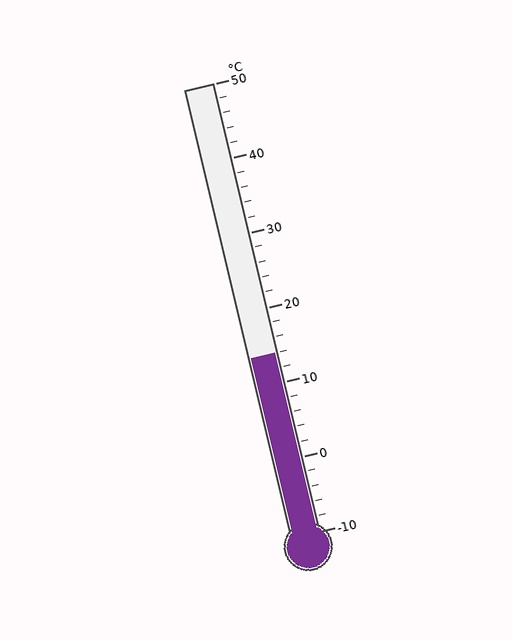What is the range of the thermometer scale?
The thermometer scale ranges from -10°C to 50°C.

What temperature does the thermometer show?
The thermometer shows approximately 14°C.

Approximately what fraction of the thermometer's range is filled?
The thermometer is filled to approximately 40% of its range.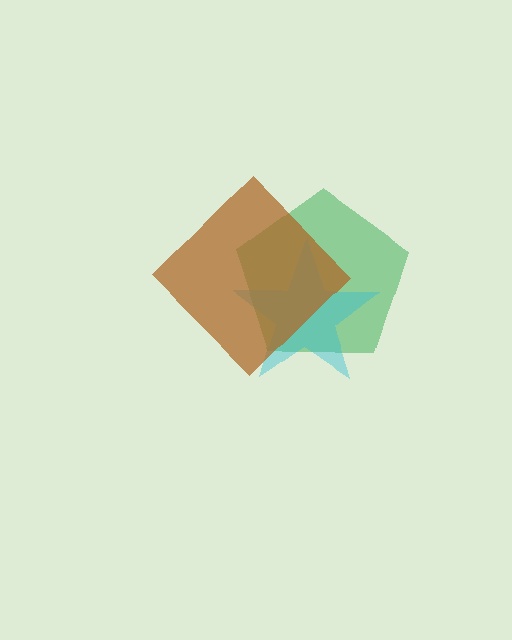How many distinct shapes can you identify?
There are 3 distinct shapes: a green pentagon, a cyan star, a brown diamond.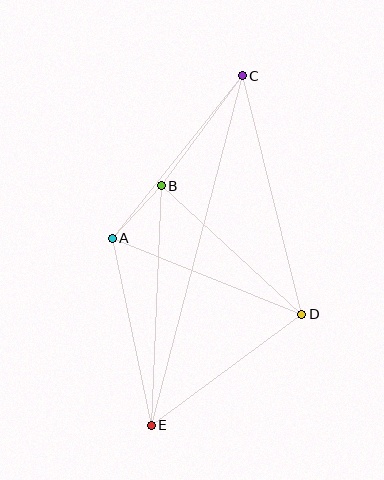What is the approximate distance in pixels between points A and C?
The distance between A and C is approximately 208 pixels.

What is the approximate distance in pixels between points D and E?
The distance between D and E is approximately 187 pixels.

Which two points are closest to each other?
Points A and B are closest to each other.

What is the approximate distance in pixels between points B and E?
The distance between B and E is approximately 240 pixels.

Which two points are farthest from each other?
Points C and E are farthest from each other.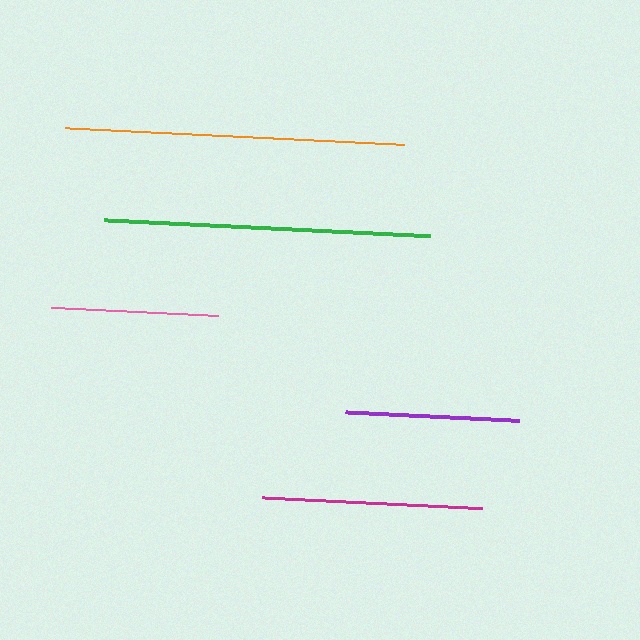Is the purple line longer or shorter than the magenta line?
The magenta line is longer than the purple line.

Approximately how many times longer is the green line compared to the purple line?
The green line is approximately 1.9 times the length of the purple line.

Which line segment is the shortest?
The pink line is the shortest at approximately 167 pixels.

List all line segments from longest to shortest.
From longest to shortest: orange, green, magenta, purple, pink.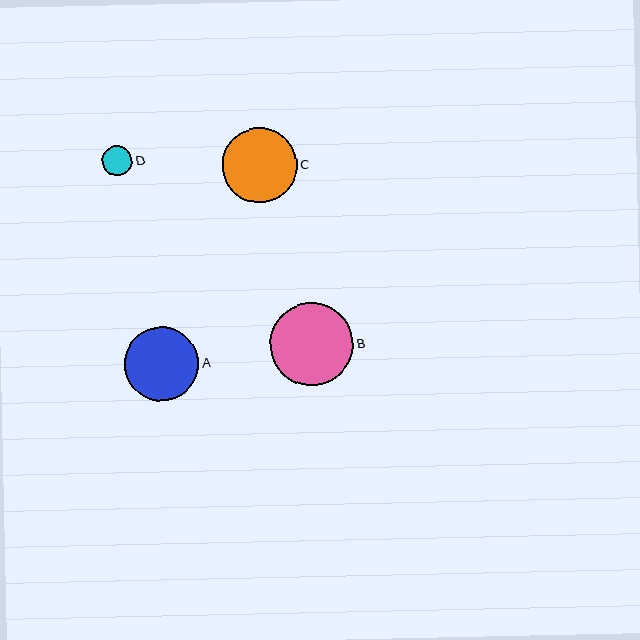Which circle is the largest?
Circle B is the largest with a size of approximately 83 pixels.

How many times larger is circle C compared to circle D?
Circle C is approximately 2.5 times the size of circle D.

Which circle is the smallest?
Circle D is the smallest with a size of approximately 30 pixels.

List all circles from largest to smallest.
From largest to smallest: B, C, A, D.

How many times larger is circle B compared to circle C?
Circle B is approximately 1.1 times the size of circle C.